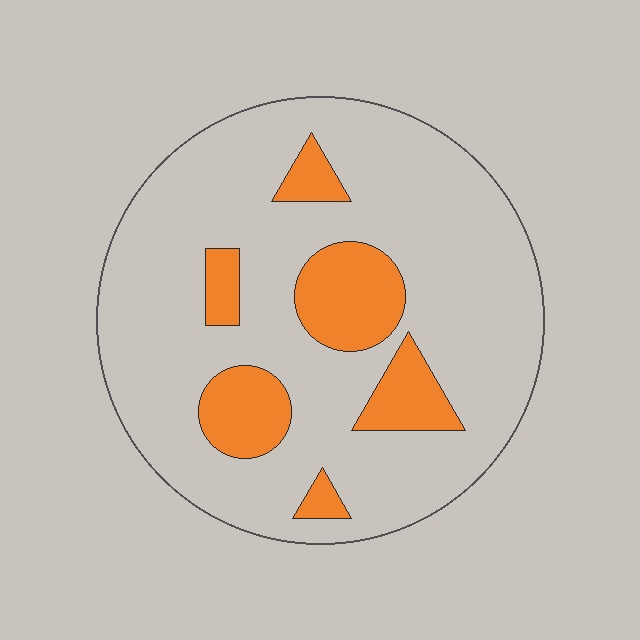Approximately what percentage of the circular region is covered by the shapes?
Approximately 20%.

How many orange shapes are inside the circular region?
6.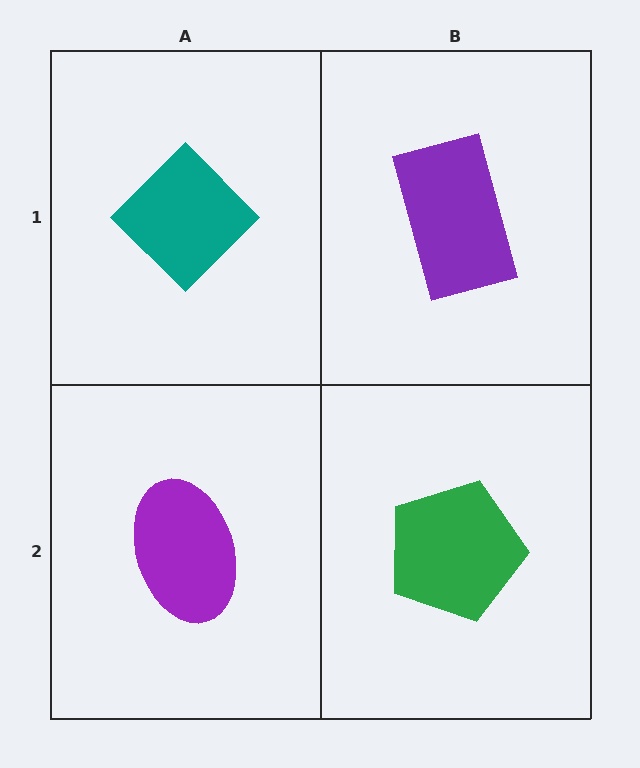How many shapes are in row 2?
2 shapes.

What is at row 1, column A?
A teal diamond.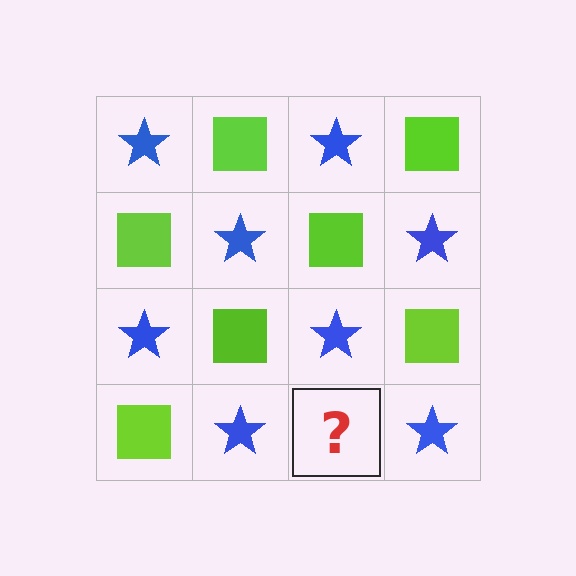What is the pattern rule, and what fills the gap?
The rule is that it alternates blue star and lime square in a checkerboard pattern. The gap should be filled with a lime square.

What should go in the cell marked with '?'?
The missing cell should contain a lime square.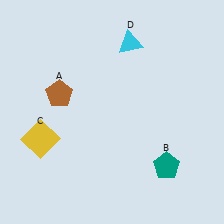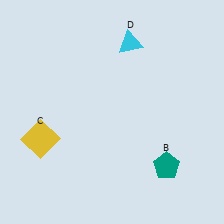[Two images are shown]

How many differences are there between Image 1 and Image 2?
There is 1 difference between the two images.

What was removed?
The brown pentagon (A) was removed in Image 2.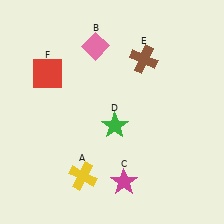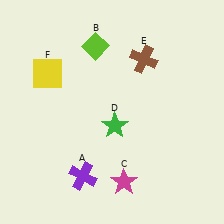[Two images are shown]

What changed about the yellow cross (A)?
In Image 1, A is yellow. In Image 2, it changed to purple.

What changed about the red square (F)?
In Image 1, F is red. In Image 2, it changed to yellow.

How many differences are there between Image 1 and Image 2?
There are 3 differences between the two images.